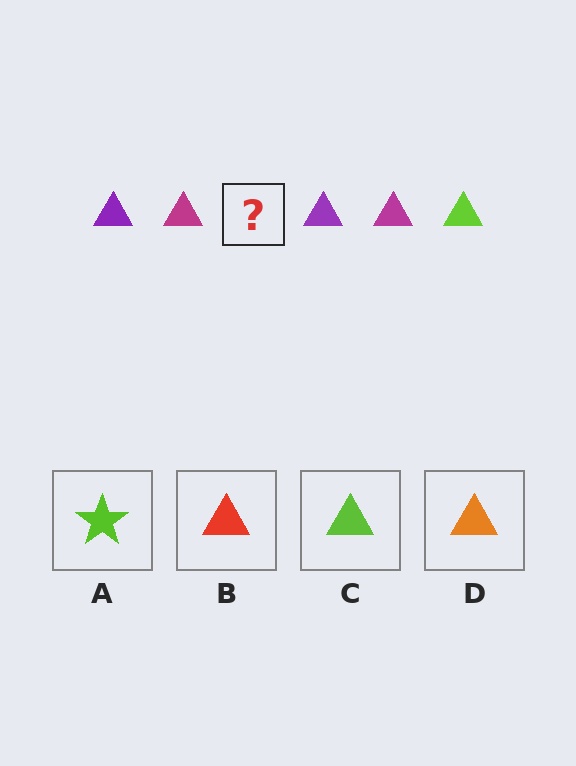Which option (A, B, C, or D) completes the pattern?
C.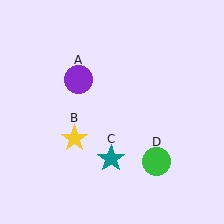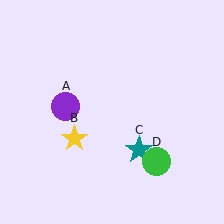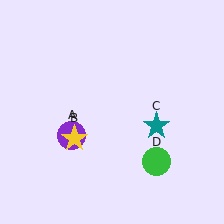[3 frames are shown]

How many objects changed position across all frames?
2 objects changed position: purple circle (object A), teal star (object C).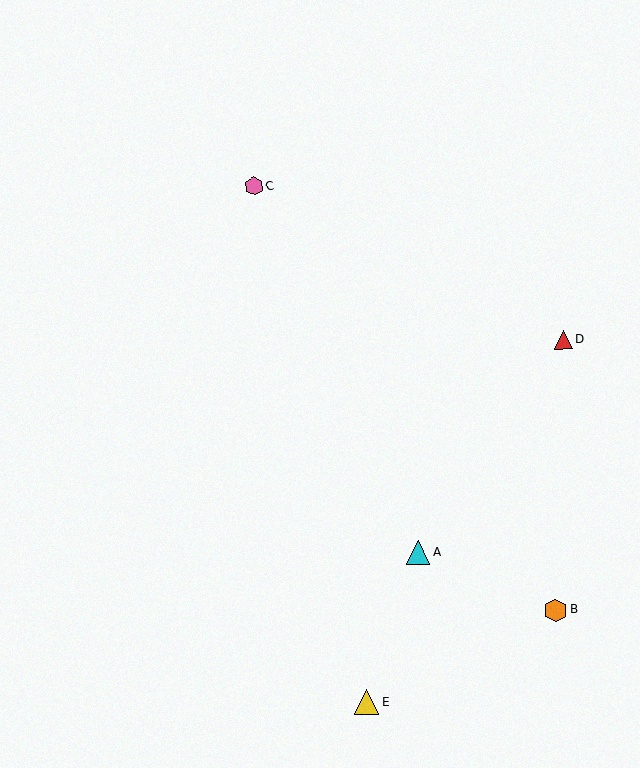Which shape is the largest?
The yellow triangle (labeled E) is the largest.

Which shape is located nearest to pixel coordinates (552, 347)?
The red triangle (labeled D) at (563, 340) is nearest to that location.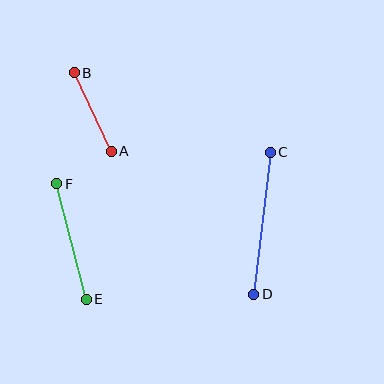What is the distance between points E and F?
The distance is approximately 119 pixels.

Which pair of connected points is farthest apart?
Points C and D are farthest apart.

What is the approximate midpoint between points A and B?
The midpoint is at approximately (93, 112) pixels.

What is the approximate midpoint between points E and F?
The midpoint is at approximately (71, 241) pixels.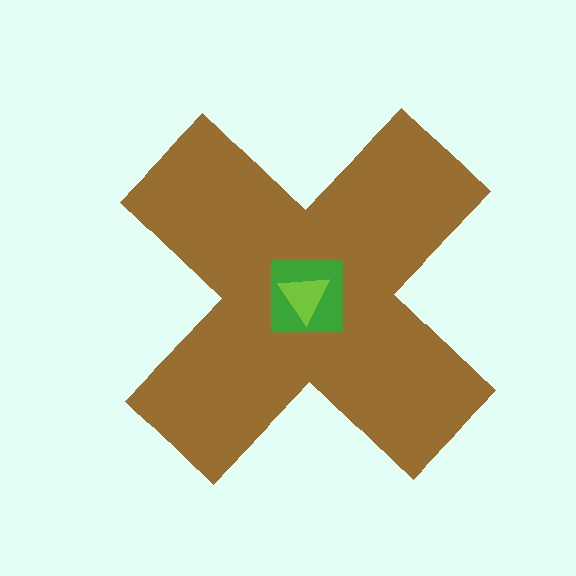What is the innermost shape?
The lime triangle.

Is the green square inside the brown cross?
Yes.